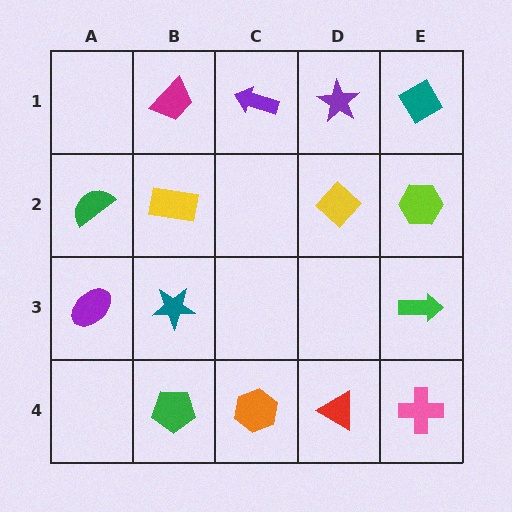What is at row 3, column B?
A teal star.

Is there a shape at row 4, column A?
No, that cell is empty.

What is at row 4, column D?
A red triangle.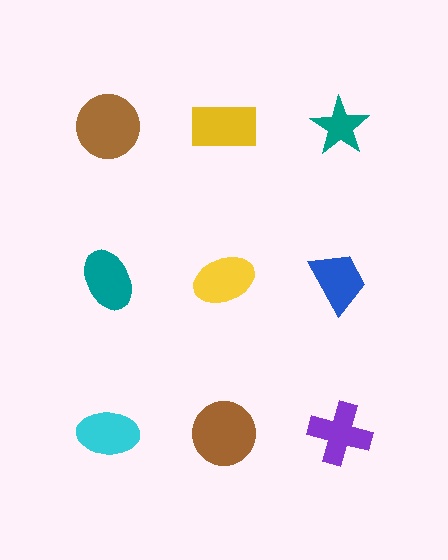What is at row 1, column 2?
A yellow rectangle.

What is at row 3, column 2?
A brown circle.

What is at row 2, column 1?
A teal ellipse.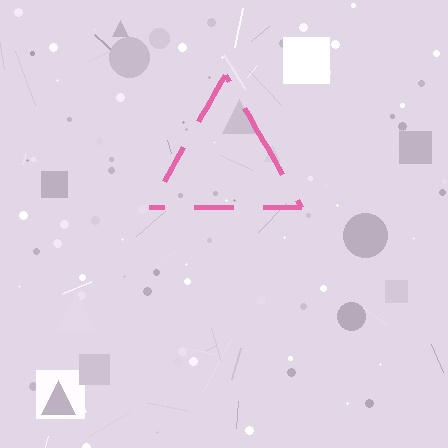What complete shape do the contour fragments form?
The contour fragments form a triangle.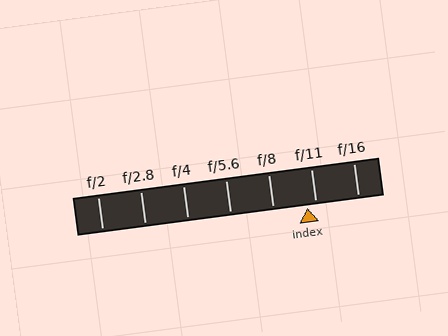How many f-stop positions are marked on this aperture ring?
There are 7 f-stop positions marked.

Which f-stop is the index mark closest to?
The index mark is closest to f/11.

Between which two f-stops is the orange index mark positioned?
The index mark is between f/8 and f/11.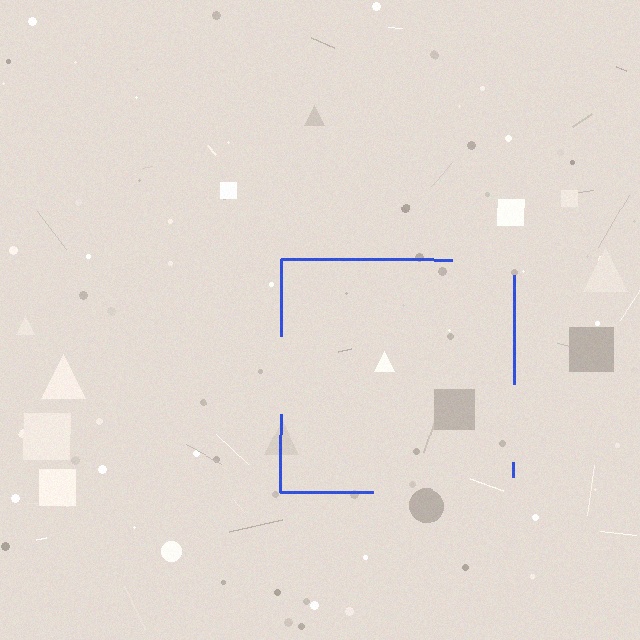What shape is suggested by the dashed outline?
The dashed outline suggests a square.